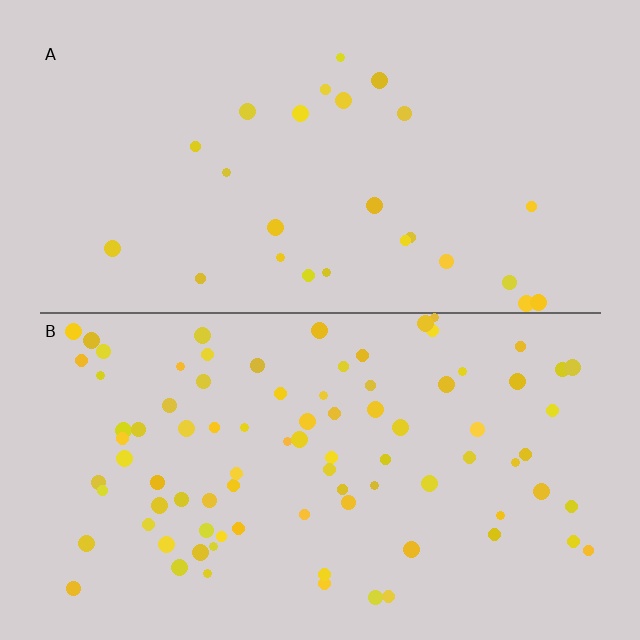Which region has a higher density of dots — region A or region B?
B (the bottom).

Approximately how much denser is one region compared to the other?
Approximately 3.4× — region B over region A.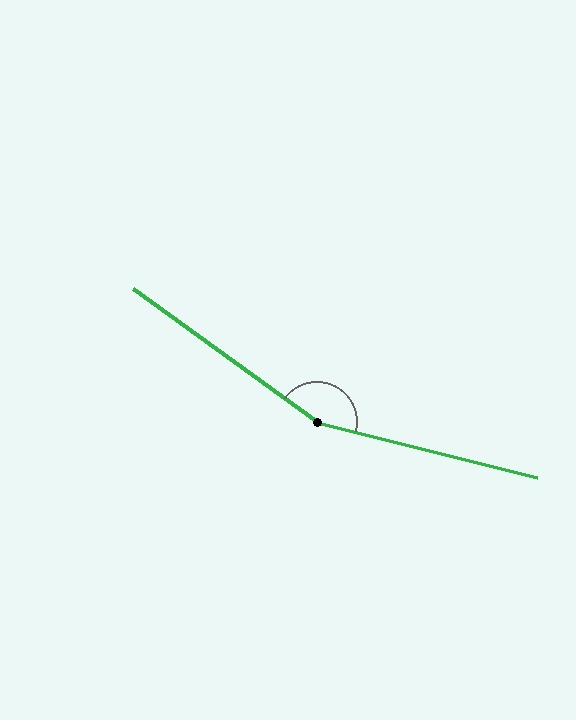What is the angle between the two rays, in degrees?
Approximately 158 degrees.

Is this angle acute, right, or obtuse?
It is obtuse.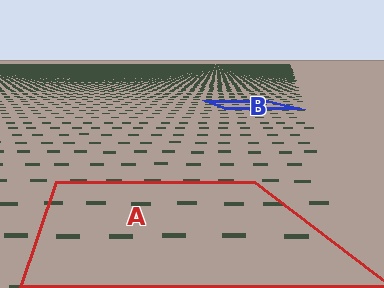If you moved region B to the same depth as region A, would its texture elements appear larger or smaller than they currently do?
They would appear larger. At a closer depth, the same texture elements are projected at a bigger on-screen size.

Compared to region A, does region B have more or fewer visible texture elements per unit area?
Region B has more texture elements per unit area — they are packed more densely because it is farther away.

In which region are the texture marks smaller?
The texture marks are smaller in region B, because it is farther away.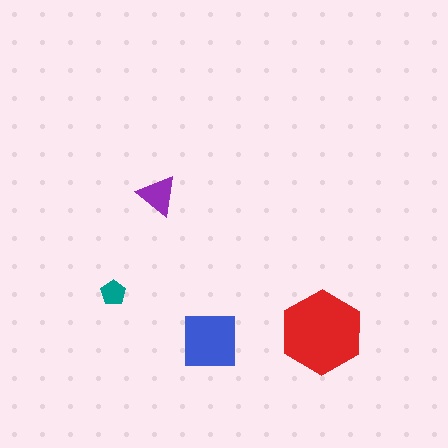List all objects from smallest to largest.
The teal pentagon, the purple triangle, the blue square, the red hexagon.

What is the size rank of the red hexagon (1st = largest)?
1st.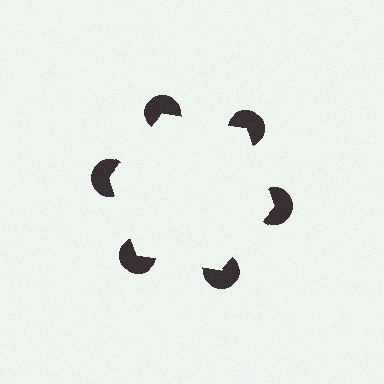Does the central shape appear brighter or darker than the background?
It typically appears slightly brighter than the background, even though no actual brightness change is drawn.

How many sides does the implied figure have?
6 sides.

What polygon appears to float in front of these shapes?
An illusory hexagon — its edges are inferred from the aligned wedge cuts in the pac-man discs, not physically drawn.